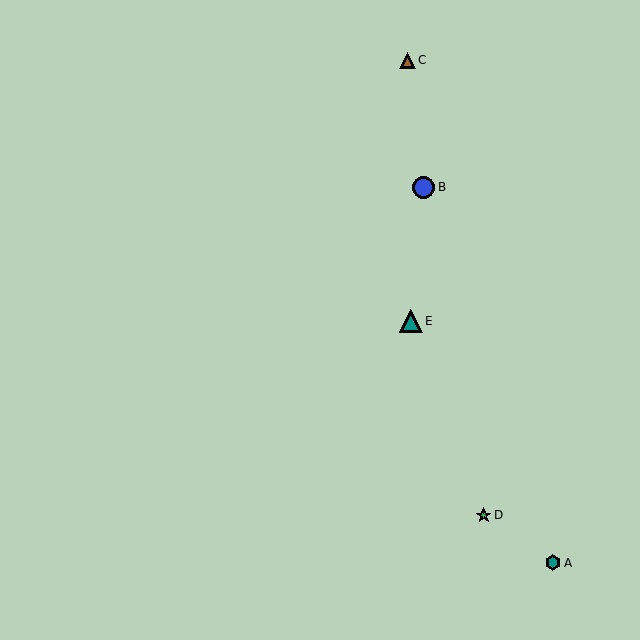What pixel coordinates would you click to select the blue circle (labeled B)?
Click at (424, 187) to select the blue circle B.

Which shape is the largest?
The teal triangle (labeled E) is the largest.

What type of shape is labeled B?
Shape B is a blue circle.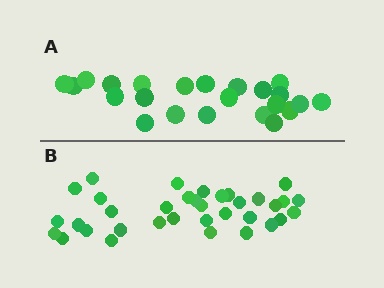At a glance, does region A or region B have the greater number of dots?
Region B (the bottom region) has more dots.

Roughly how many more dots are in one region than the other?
Region B has roughly 12 or so more dots than region A.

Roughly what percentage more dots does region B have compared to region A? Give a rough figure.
About 50% more.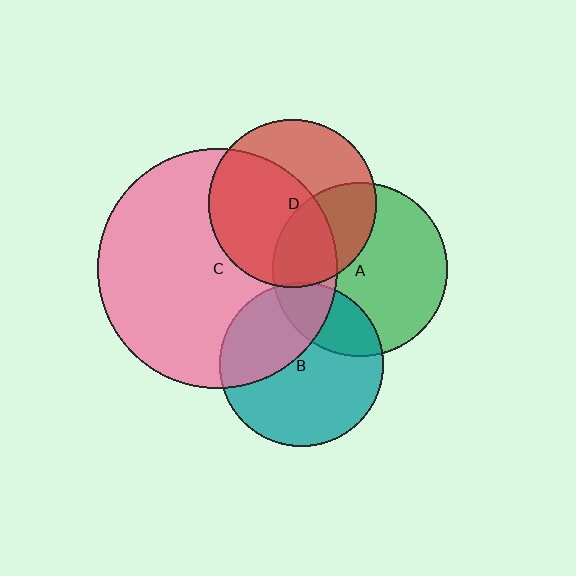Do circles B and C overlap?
Yes.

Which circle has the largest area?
Circle C (pink).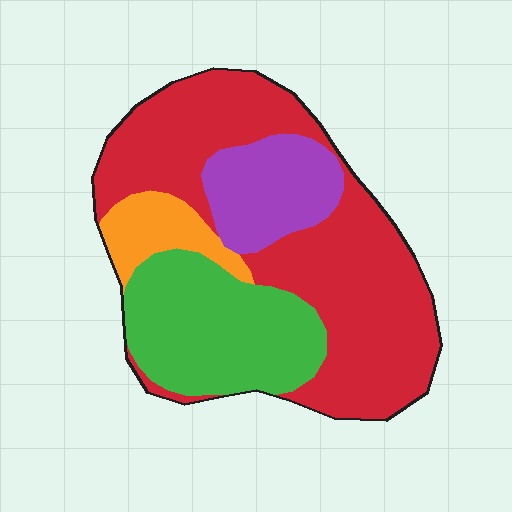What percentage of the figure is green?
Green takes up between a quarter and a half of the figure.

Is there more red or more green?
Red.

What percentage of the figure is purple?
Purple takes up about one eighth (1/8) of the figure.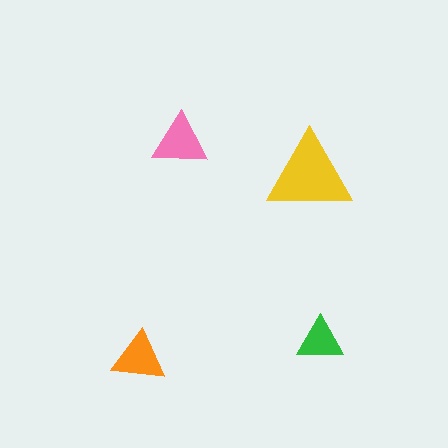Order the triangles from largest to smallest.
the yellow one, the pink one, the orange one, the green one.